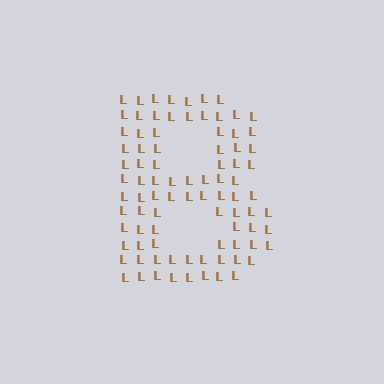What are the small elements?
The small elements are letter L's.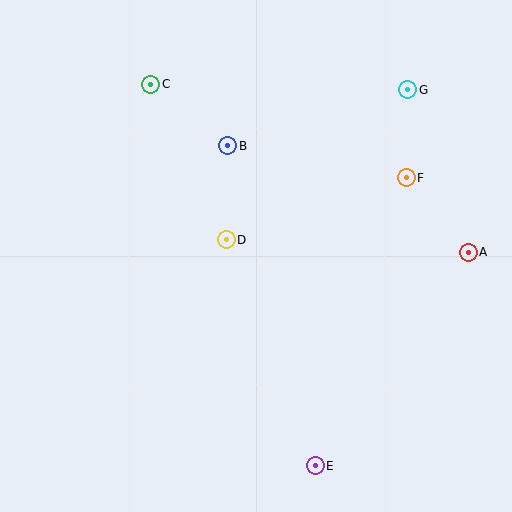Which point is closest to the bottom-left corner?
Point E is closest to the bottom-left corner.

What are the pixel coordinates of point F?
Point F is at (406, 178).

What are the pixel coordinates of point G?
Point G is at (408, 90).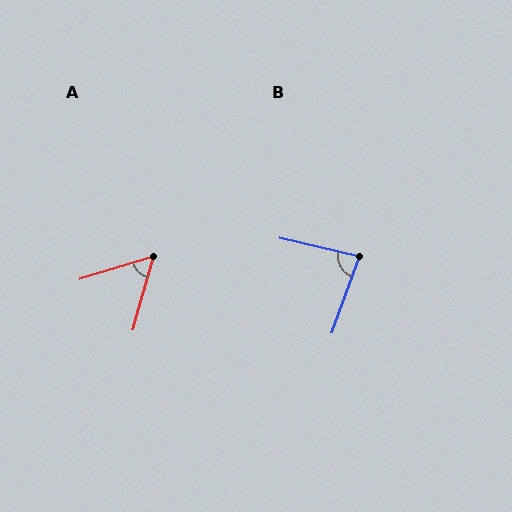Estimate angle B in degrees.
Approximately 83 degrees.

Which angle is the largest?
B, at approximately 83 degrees.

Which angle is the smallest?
A, at approximately 57 degrees.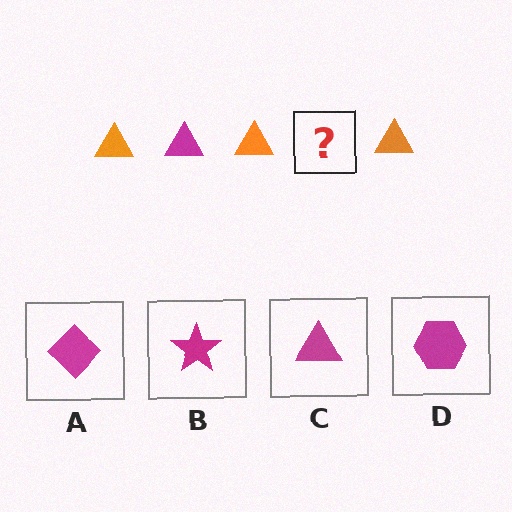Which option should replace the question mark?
Option C.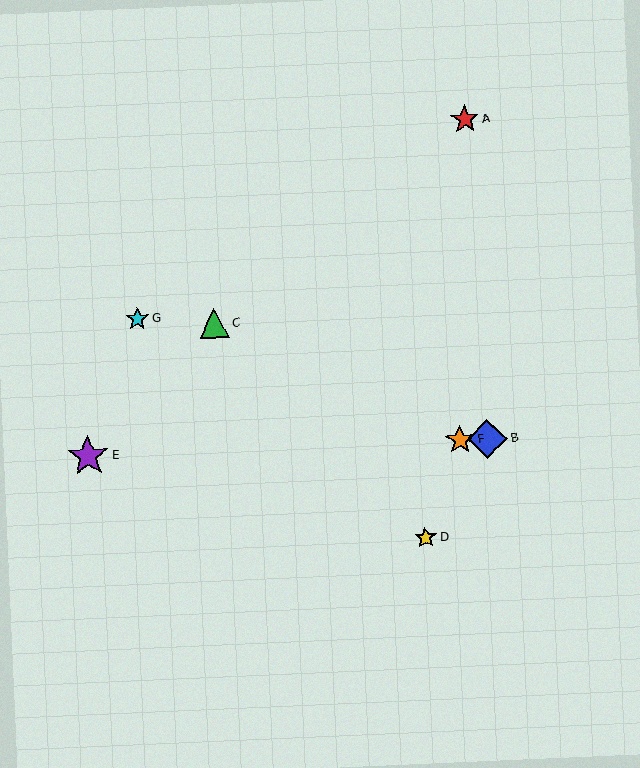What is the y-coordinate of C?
Object C is at y≈323.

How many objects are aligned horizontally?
3 objects (B, E, F) are aligned horizontally.